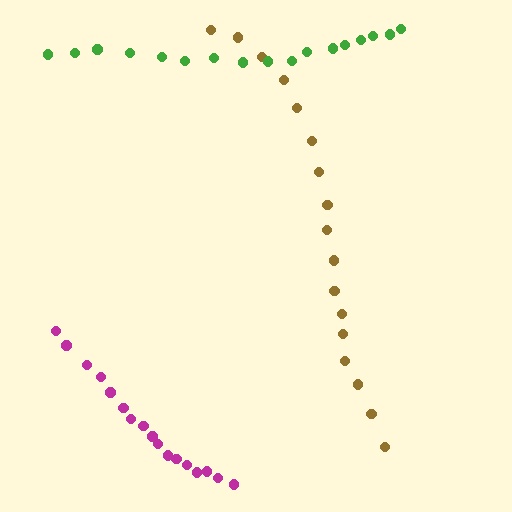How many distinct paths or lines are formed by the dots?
There are 3 distinct paths.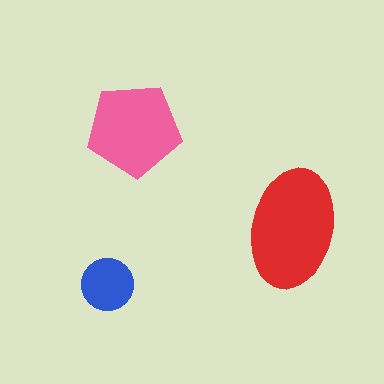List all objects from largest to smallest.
The red ellipse, the pink pentagon, the blue circle.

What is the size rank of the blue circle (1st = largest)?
3rd.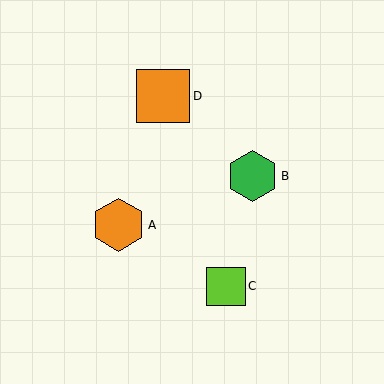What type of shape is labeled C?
Shape C is a lime square.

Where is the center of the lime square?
The center of the lime square is at (226, 286).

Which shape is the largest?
The orange square (labeled D) is the largest.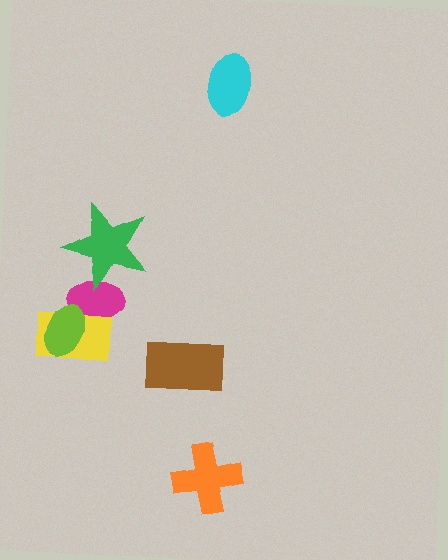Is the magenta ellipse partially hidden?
Yes, it is partially covered by another shape.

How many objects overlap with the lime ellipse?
2 objects overlap with the lime ellipse.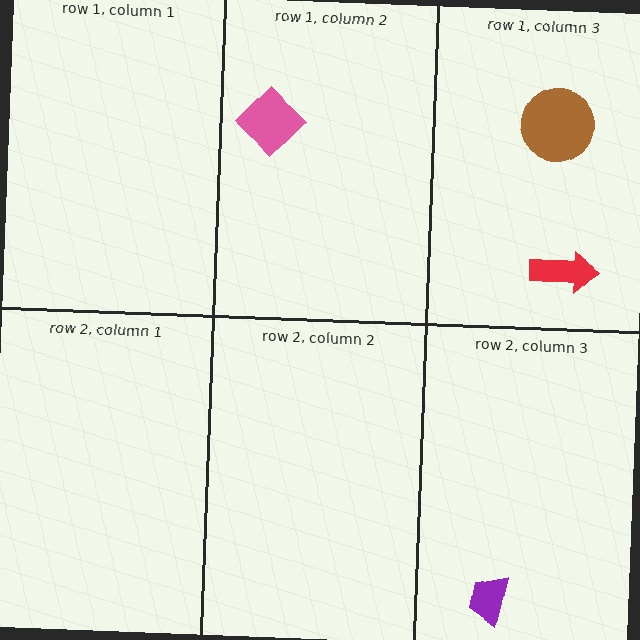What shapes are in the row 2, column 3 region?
The purple trapezoid.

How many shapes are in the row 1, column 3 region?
2.